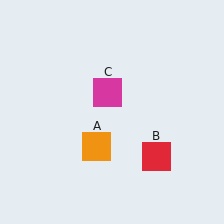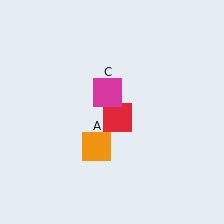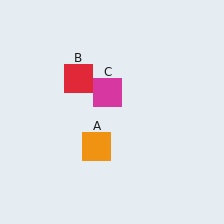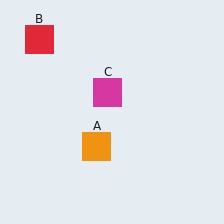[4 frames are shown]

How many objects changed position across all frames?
1 object changed position: red square (object B).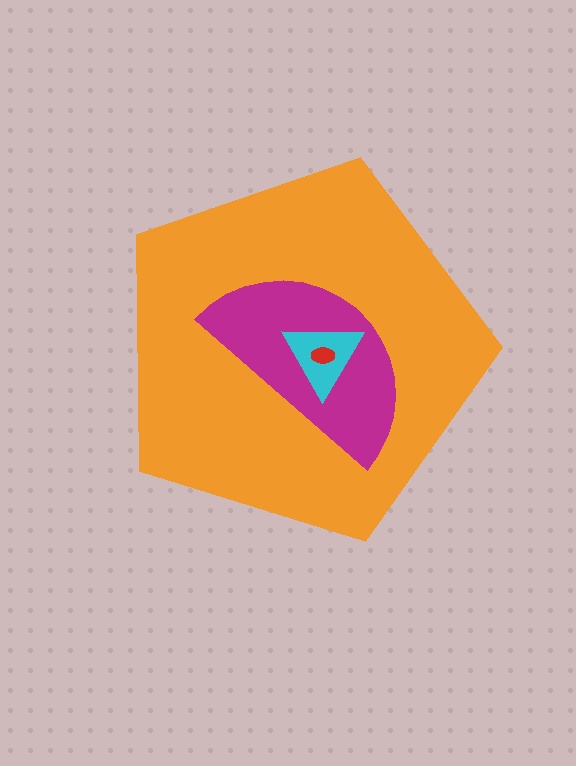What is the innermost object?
The red ellipse.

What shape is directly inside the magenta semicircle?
The cyan triangle.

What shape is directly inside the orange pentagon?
The magenta semicircle.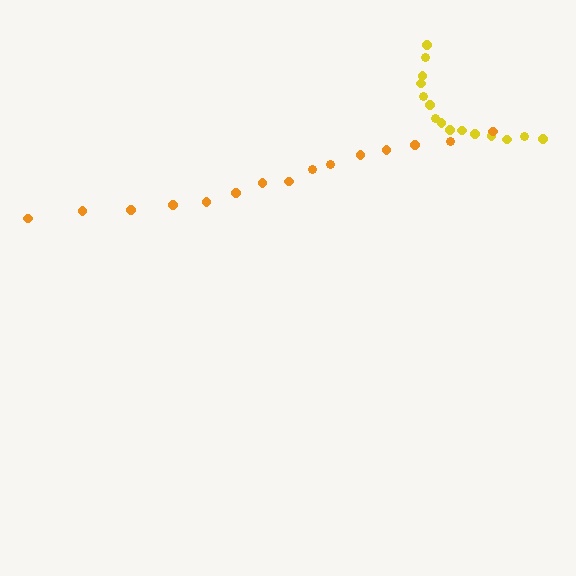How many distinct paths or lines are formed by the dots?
There are 2 distinct paths.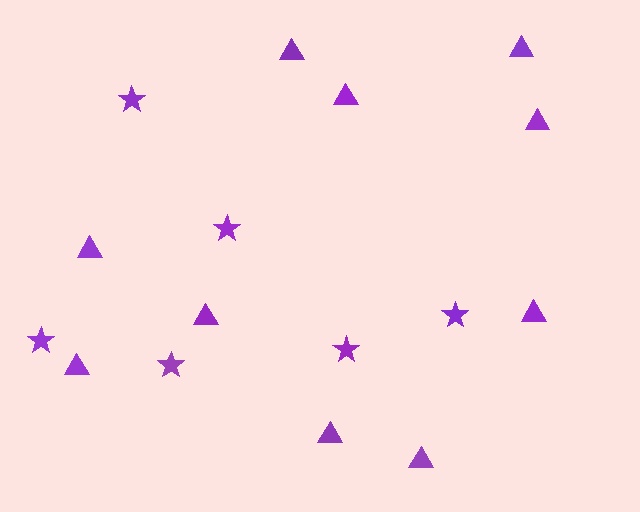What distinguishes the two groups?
There are 2 groups: one group of stars (6) and one group of triangles (10).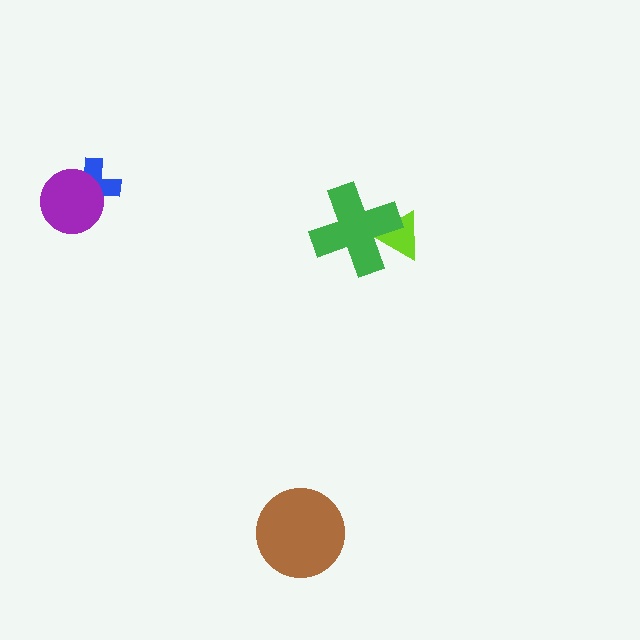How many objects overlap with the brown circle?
0 objects overlap with the brown circle.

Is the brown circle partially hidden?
No, no other shape covers it.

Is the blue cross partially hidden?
Yes, it is partially covered by another shape.